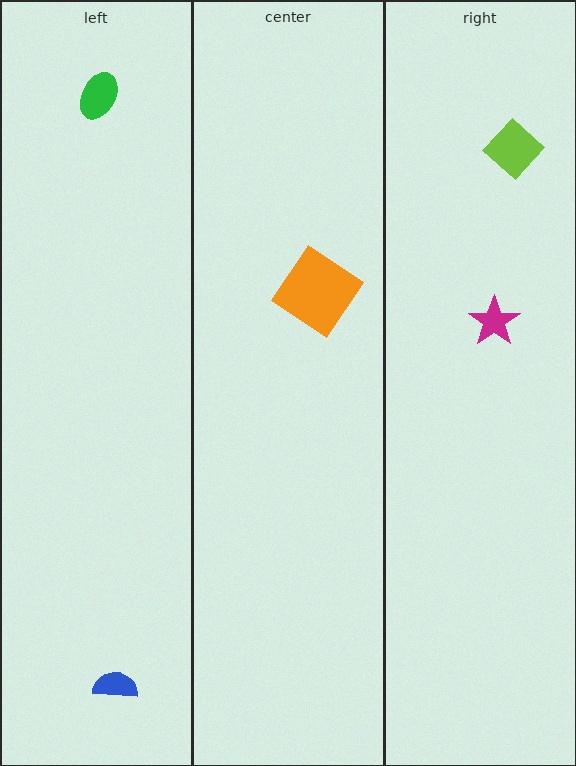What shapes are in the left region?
The green ellipse, the blue semicircle.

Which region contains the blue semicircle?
The left region.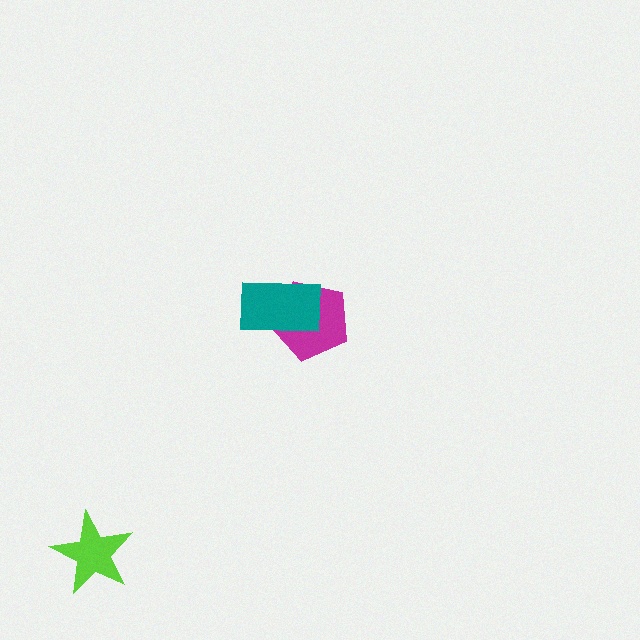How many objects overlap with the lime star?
0 objects overlap with the lime star.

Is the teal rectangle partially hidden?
No, no other shape covers it.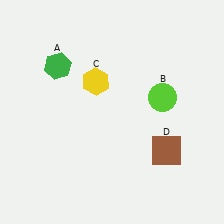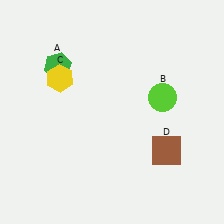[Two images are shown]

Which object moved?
The yellow hexagon (C) moved left.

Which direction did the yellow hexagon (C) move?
The yellow hexagon (C) moved left.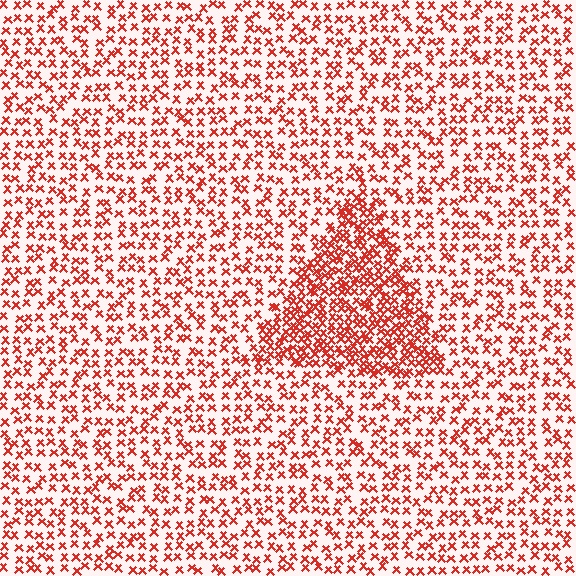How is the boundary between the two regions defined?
The boundary is defined by a change in element density (approximately 2.2x ratio). All elements are the same color, size, and shape.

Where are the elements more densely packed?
The elements are more densely packed inside the triangle boundary.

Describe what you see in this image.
The image contains small red elements arranged at two different densities. A triangle-shaped region is visible where the elements are more densely packed than the surrounding area.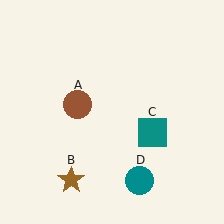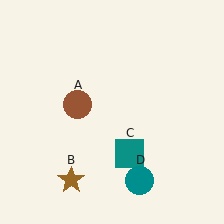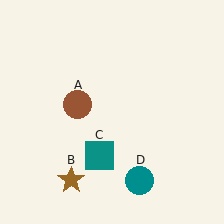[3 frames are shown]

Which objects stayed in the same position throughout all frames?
Brown circle (object A) and brown star (object B) and teal circle (object D) remained stationary.